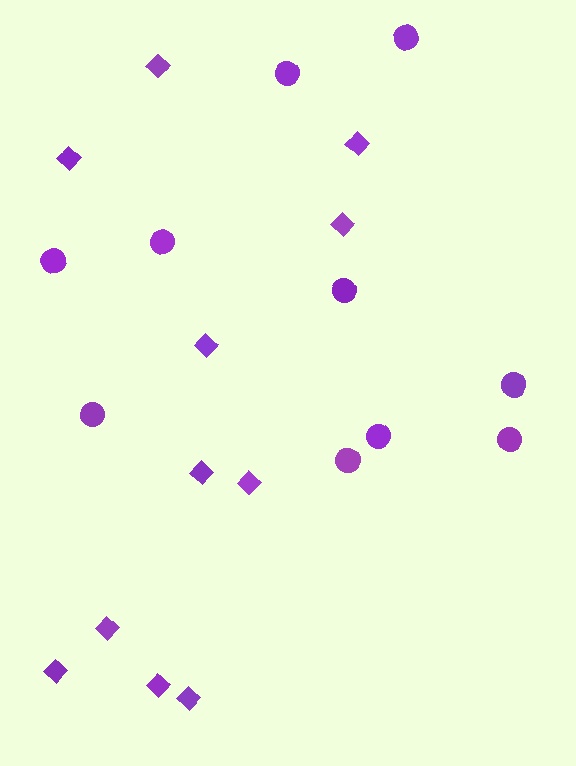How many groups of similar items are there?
There are 2 groups: one group of circles (10) and one group of diamonds (11).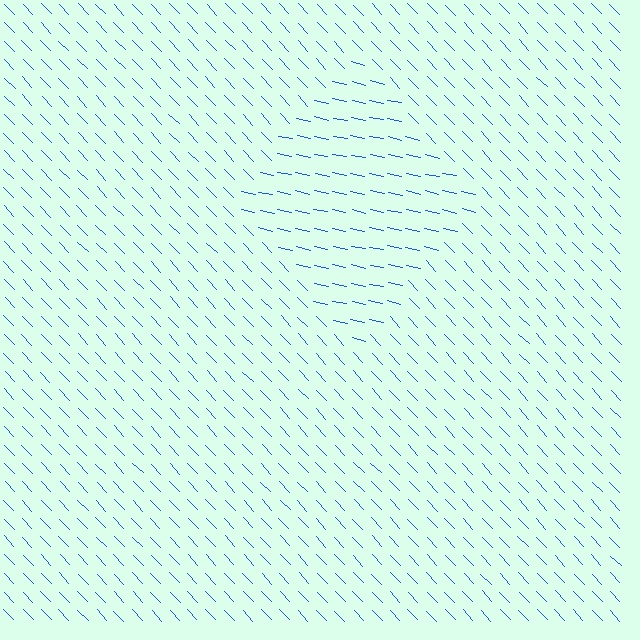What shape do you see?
I see a diamond.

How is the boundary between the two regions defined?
The boundary is defined purely by a change in line orientation (approximately 34 degrees difference). All lines are the same color and thickness.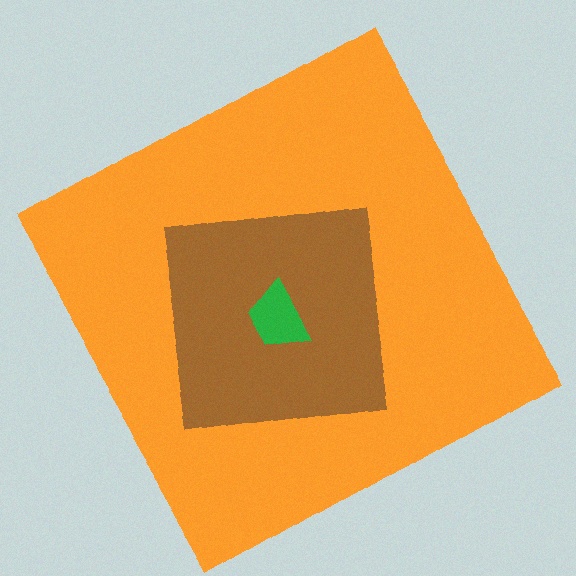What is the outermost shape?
The orange square.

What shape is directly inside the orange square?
The brown square.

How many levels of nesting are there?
3.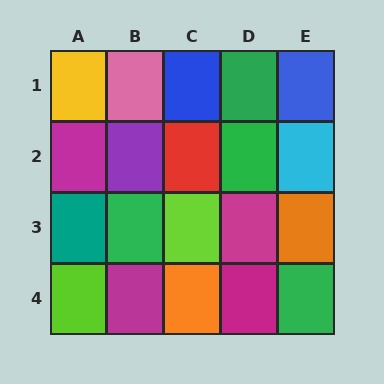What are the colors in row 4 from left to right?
Lime, magenta, orange, magenta, green.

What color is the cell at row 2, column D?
Green.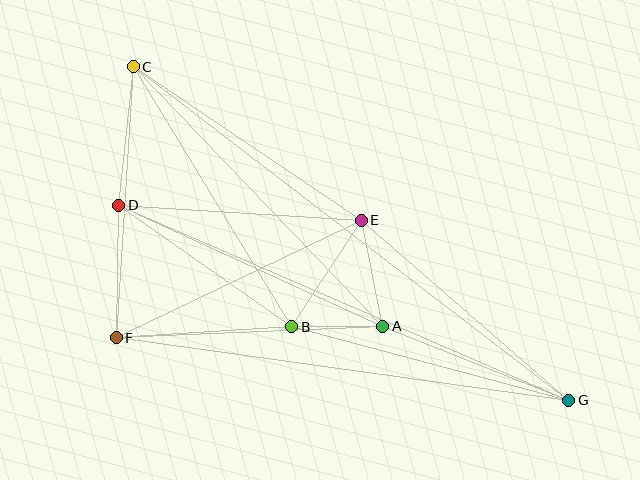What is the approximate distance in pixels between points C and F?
The distance between C and F is approximately 272 pixels.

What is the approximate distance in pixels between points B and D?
The distance between B and D is approximately 211 pixels.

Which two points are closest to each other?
Points A and B are closest to each other.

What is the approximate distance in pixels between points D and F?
The distance between D and F is approximately 132 pixels.